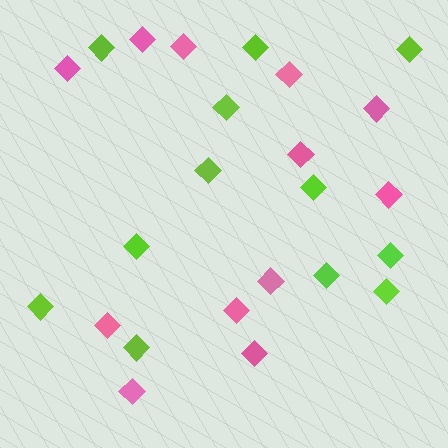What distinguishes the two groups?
There are 2 groups: one group of pink diamonds (12) and one group of lime diamonds (12).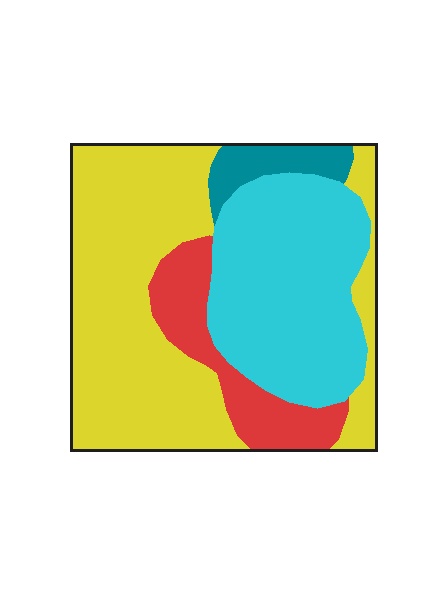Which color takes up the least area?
Teal, at roughly 5%.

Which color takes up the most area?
Yellow, at roughly 50%.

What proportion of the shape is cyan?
Cyan takes up about one third (1/3) of the shape.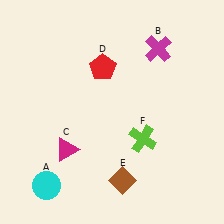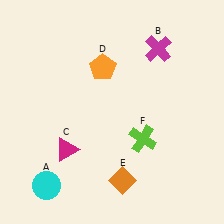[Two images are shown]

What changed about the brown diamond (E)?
In Image 1, E is brown. In Image 2, it changed to orange.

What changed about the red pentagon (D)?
In Image 1, D is red. In Image 2, it changed to orange.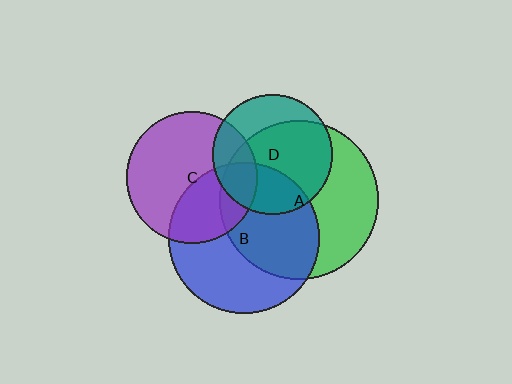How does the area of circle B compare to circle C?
Approximately 1.3 times.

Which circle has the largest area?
Circle A (green).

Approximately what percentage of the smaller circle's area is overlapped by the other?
Approximately 15%.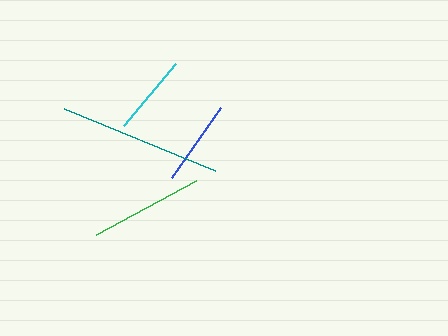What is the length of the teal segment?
The teal segment is approximately 163 pixels long.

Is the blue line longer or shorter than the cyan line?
The blue line is longer than the cyan line.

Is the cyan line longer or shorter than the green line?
The green line is longer than the cyan line.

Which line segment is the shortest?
The cyan line is the shortest at approximately 81 pixels.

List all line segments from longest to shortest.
From longest to shortest: teal, green, blue, cyan.